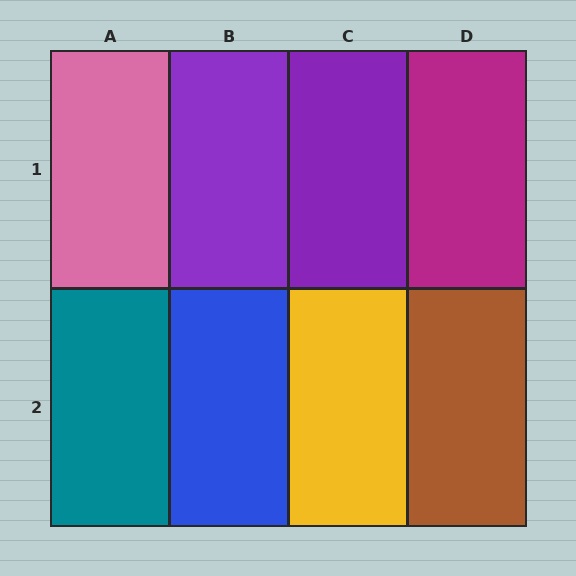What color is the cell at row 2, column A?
Teal.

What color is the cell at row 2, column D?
Brown.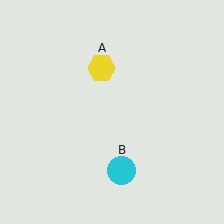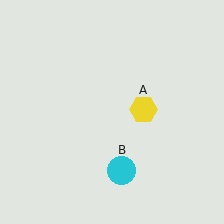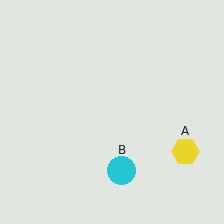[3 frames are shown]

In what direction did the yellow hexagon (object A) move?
The yellow hexagon (object A) moved down and to the right.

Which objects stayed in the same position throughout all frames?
Cyan circle (object B) remained stationary.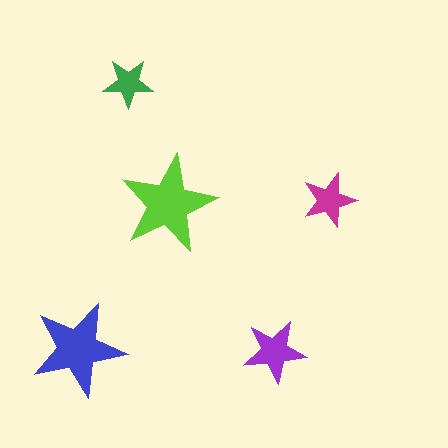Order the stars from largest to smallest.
the lime one, the blue one, the purple one, the magenta one, the green one.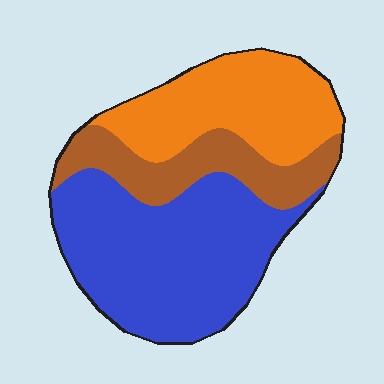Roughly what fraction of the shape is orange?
Orange takes up between a sixth and a third of the shape.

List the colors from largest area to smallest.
From largest to smallest: blue, orange, brown.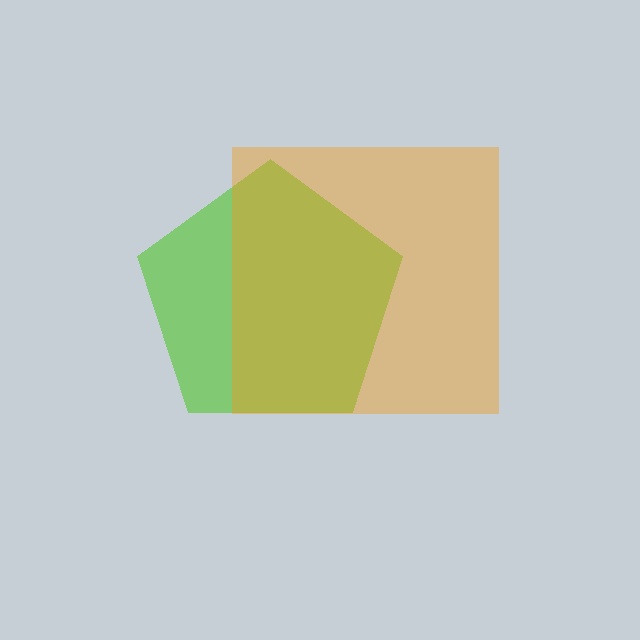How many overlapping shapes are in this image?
There are 2 overlapping shapes in the image.